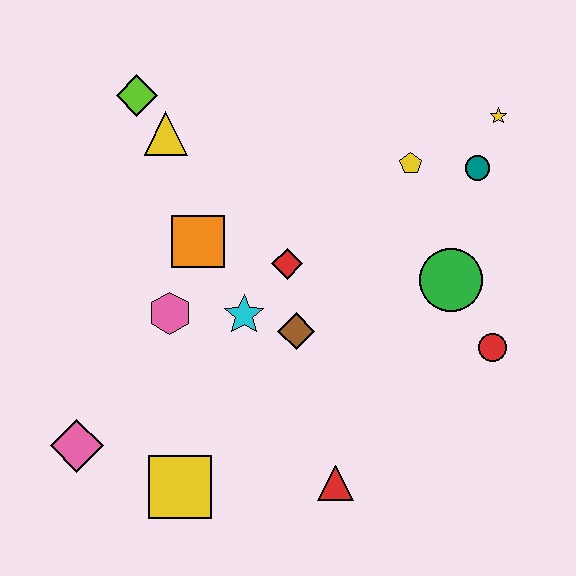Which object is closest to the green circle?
The red circle is closest to the green circle.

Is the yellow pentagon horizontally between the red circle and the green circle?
No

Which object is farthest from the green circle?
The pink diamond is farthest from the green circle.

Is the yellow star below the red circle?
No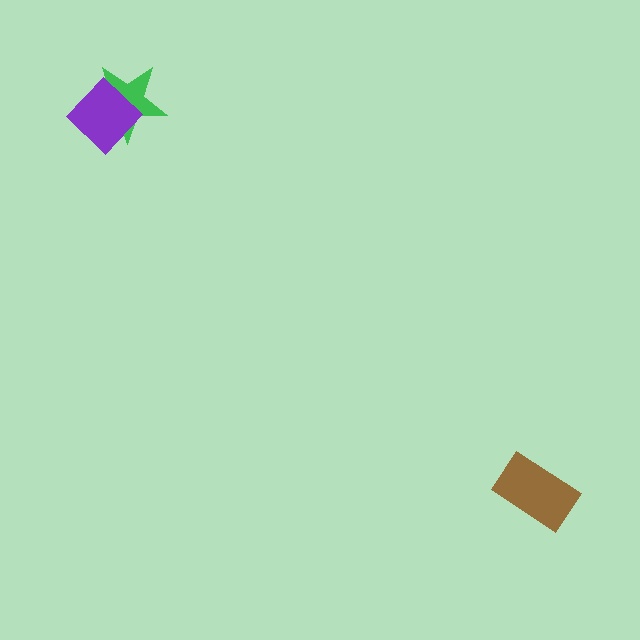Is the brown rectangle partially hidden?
No, no other shape covers it.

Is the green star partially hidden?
Yes, it is partially covered by another shape.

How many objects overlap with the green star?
1 object overlaps with the green star.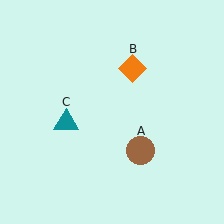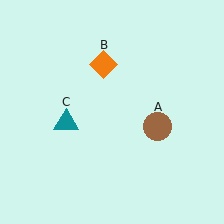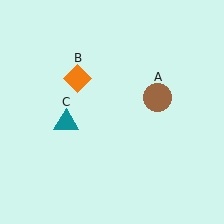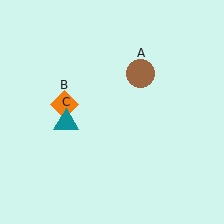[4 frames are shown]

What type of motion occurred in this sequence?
The brown circle (object A), orange diamond (object B) rotated counterclockwise around the center of the scene.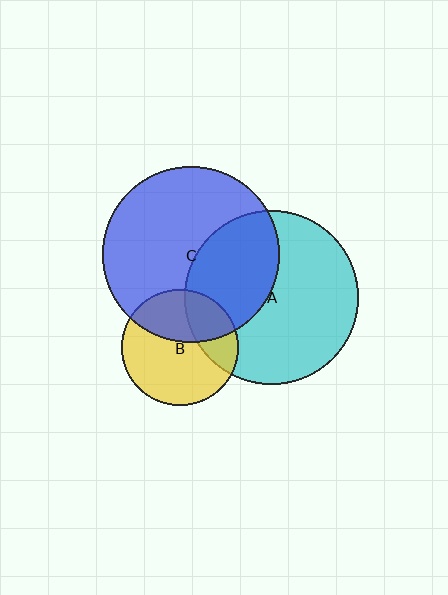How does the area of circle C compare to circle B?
Approximately 2.3 times.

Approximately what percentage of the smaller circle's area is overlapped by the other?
Approximately 35%.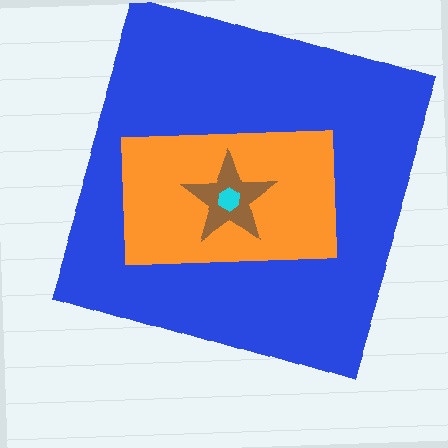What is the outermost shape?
The blue square.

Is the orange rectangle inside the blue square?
Yes.